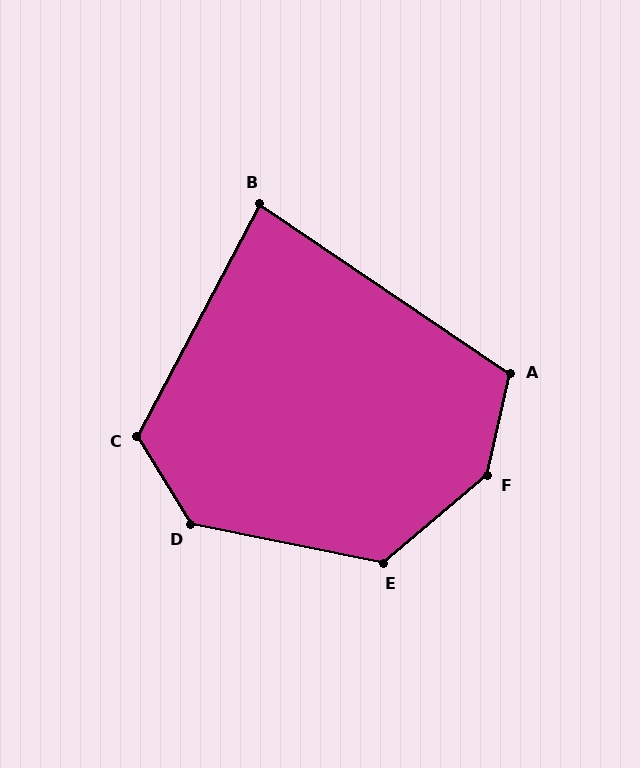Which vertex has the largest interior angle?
F, at approximately 143 degrees.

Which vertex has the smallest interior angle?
B, at approximately 84 degrees.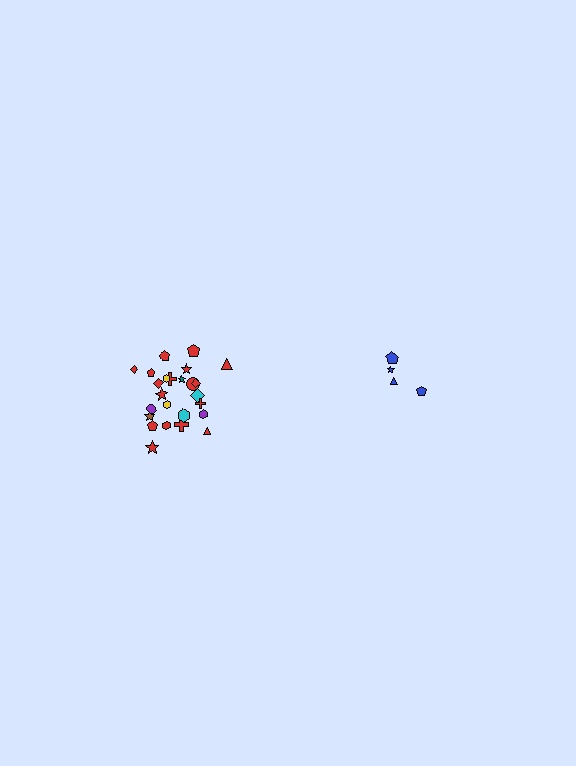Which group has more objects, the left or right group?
The left group.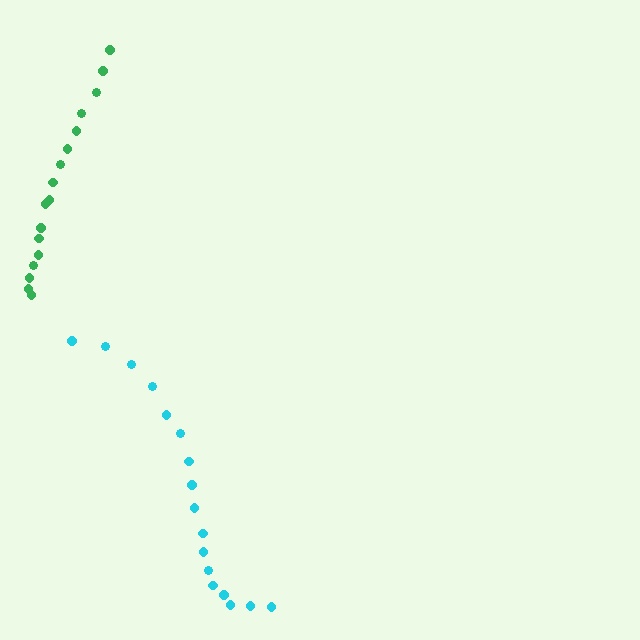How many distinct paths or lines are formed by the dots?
There are 2 distinct paths.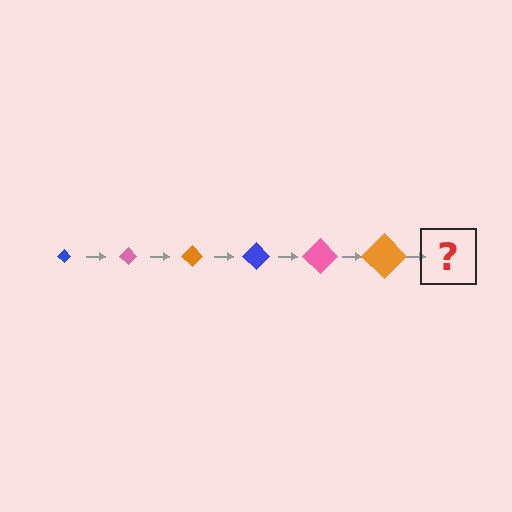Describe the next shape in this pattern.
It should be a blue diamond, larger than the previous one.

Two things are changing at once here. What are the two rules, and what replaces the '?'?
The two rules are that the diamond grows larger each step and the color cycles through blue, pink, and orange. The '?' should be a blue diamond, larger than the previous one.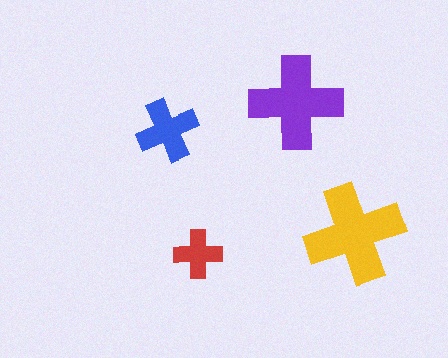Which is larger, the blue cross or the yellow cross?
The yellow one.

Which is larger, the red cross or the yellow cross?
The yellow one.